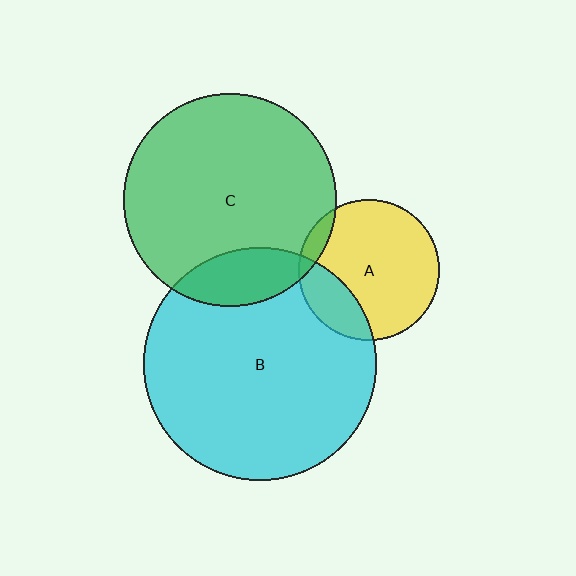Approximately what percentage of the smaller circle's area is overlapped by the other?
Approximately 15%.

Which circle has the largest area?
Circle B (cyan).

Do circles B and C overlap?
Yes.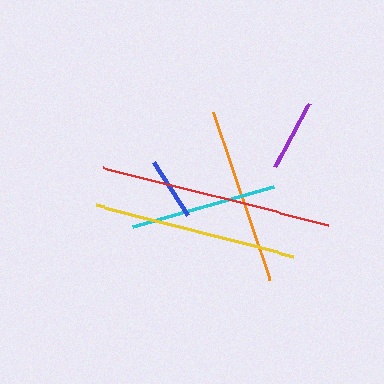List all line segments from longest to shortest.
From longest to shortest: red, yellow, orange, cyan, purple, blue.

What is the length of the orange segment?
The orange segment is approximately 178 pixels long.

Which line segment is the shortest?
The blue line is the shortest at approximately 63 pixels.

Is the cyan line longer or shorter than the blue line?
The cyan line is longer than the blue line.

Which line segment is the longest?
The red line is the longest at approximately 233 pixels.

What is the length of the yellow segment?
The yellow segment is approximately 203 pixels long.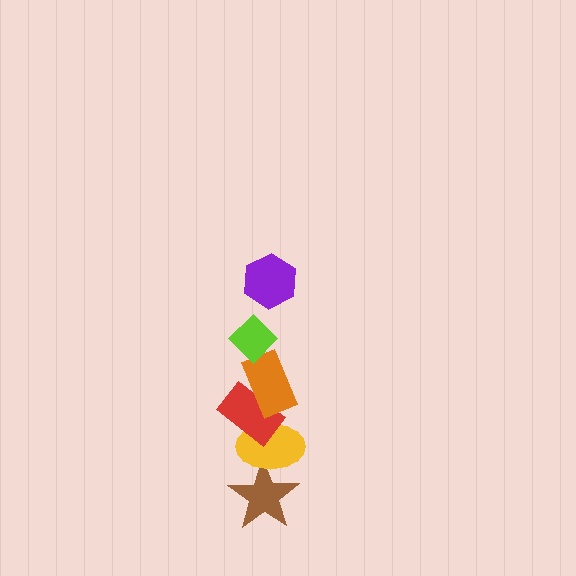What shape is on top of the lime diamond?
The purple hexagon is on top of the lime diamond.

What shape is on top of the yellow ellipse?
The red rectangle is on top of the yellow ellipse.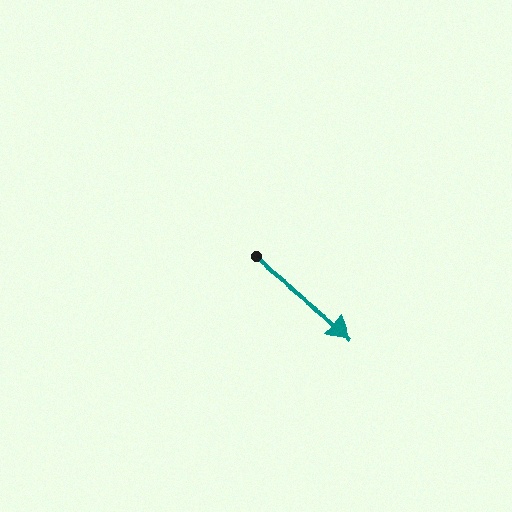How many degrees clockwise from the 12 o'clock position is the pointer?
Approximately 129 degrees.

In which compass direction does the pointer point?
Southeast.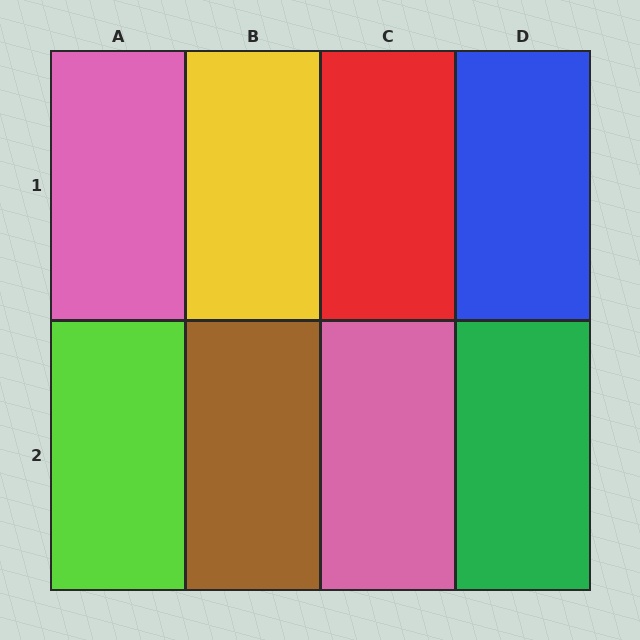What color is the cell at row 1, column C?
Red.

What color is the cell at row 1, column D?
Blue.